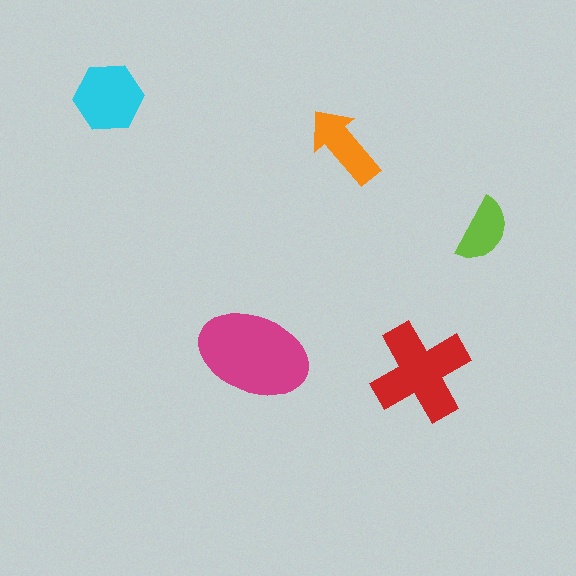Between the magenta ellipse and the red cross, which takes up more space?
The magenta ellipse.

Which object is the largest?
The magenta ellipse.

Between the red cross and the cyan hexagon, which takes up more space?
The red cross.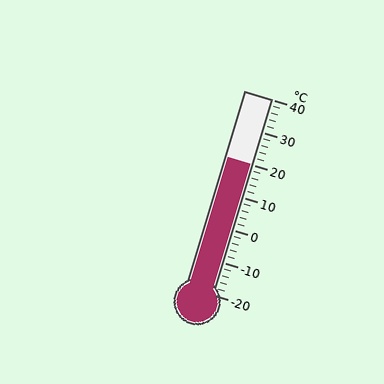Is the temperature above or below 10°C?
The temperature is above 10°C.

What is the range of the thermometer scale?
The thermometer scale ranges from -20°C to 40°C.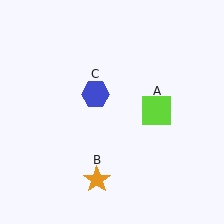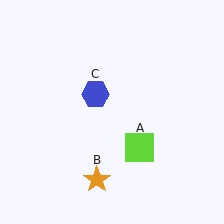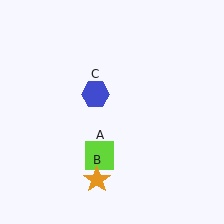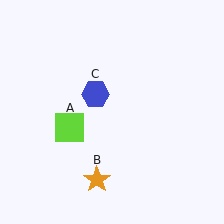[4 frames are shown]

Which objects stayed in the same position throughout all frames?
Orange star (object B) and blue hexagon (object C) remained stationary.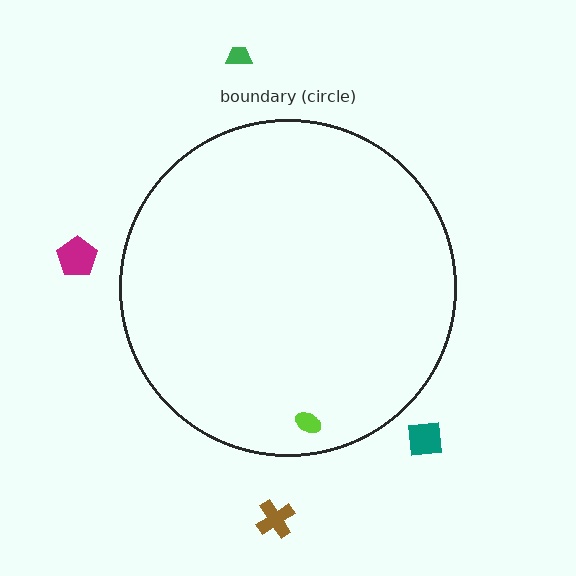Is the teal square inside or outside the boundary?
Outside.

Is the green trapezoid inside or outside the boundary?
Outside.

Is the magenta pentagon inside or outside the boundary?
Outside.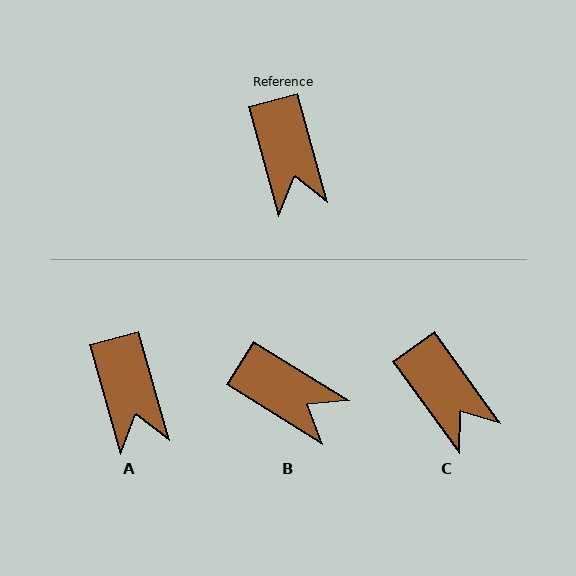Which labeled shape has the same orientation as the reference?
A.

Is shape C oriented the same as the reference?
No, it is off by about 20 degrees.